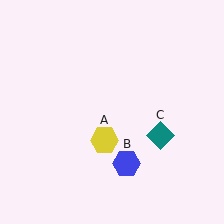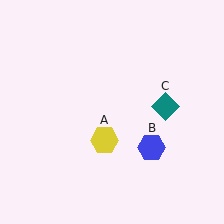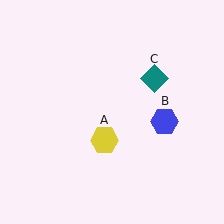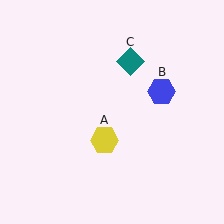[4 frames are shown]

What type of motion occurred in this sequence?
The blue hexagon (object B), teal diamond (object C) rotated counterclockwise around the center of the scene.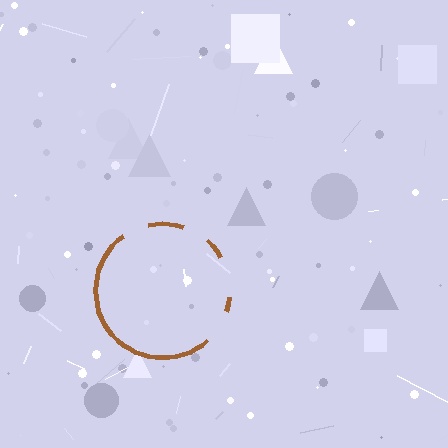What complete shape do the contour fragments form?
The contour fragments form a circle.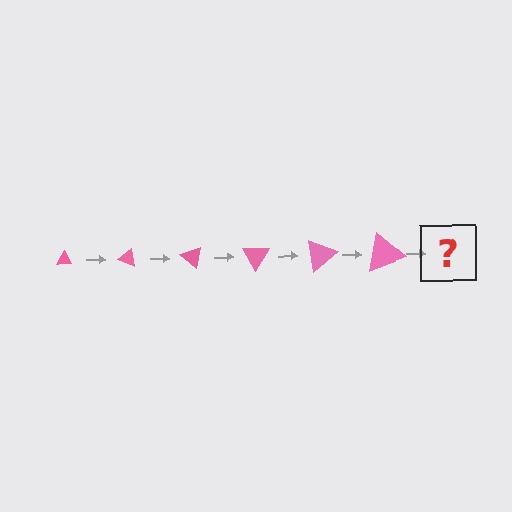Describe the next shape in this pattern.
It should be a triangle, larger than the previous one and rotated 120 degrees from the start.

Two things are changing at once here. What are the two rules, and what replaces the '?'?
The two rules are that the triangle grows larger each step and it rotates 20 degrees each step. The '?' should be a triangle, larger than the previous one and rotated 120 degrees from the start.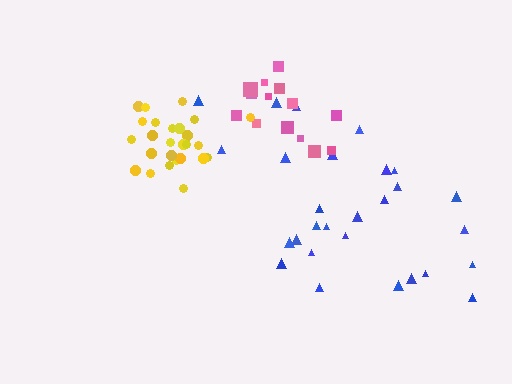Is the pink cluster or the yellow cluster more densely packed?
Yellow.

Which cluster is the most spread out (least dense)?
Blue.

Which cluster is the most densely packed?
Yellow.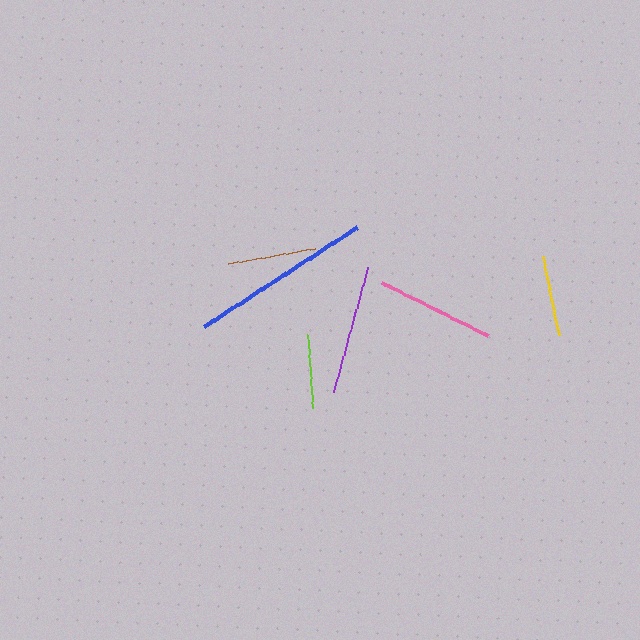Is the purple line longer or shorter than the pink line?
The purple line is longer than the pink line.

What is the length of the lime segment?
The lime segment is approximately 73 pixels long.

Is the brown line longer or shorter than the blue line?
The blue line is longer than the brown line.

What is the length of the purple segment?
The purple segment is approximately 130 pixels long.